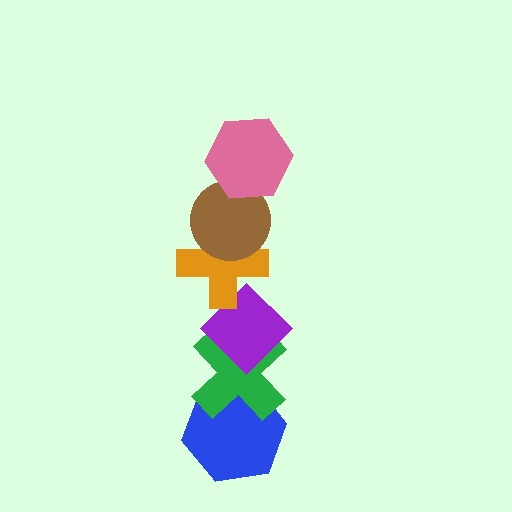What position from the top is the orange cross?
The orange cross is 3rd from the top.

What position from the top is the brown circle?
The brown circle is 2nd from the top.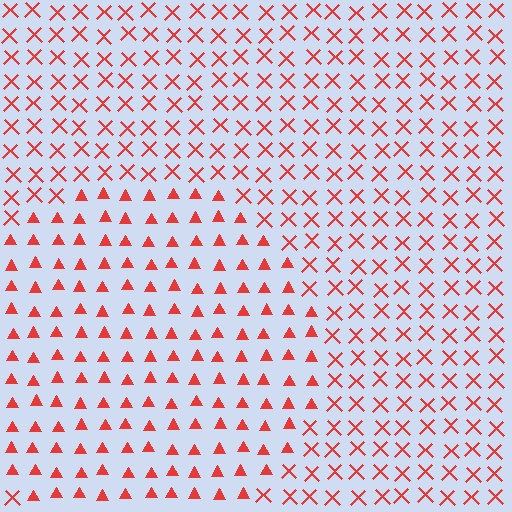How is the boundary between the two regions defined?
The boundary is defined by a change in element shape: triangles inside vs. X marks outside. All elements share the same color and spacing.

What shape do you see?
I see a circle.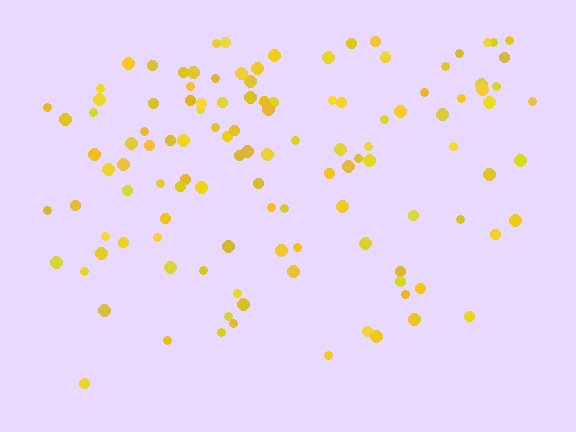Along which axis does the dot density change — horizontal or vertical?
Vertical.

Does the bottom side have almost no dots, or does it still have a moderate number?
Still a moderate number, just noticeably fewer than the top.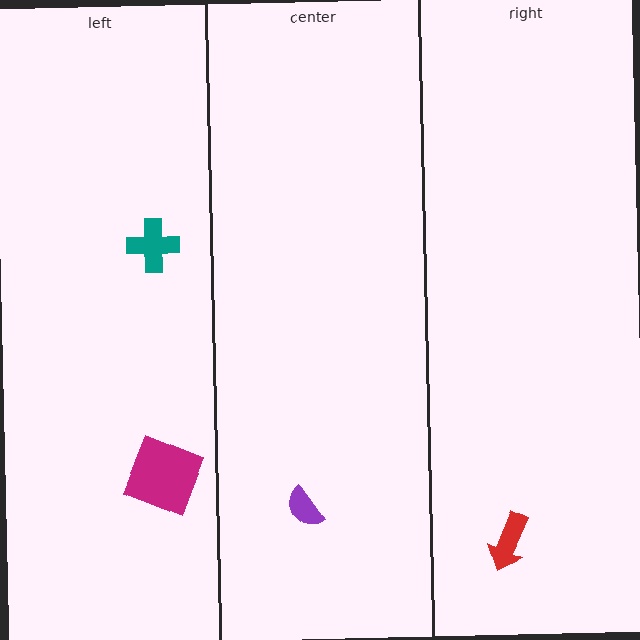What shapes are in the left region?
The teal cross, the magenta square.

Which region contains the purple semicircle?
The center region.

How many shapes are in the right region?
1.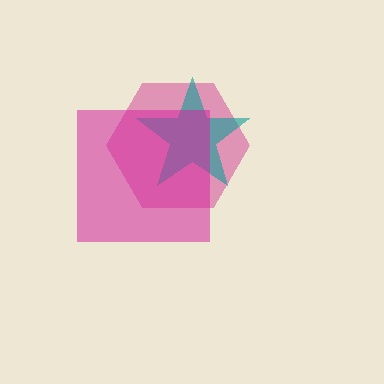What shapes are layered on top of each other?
The layered shapes are: a pink hexagon, a teal star, a magenta square.